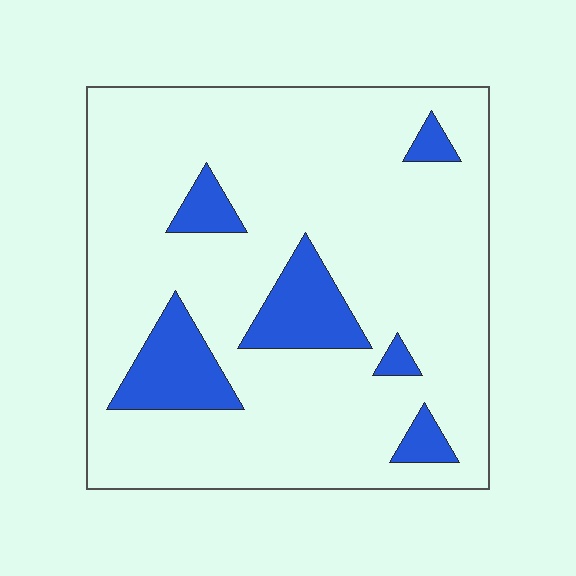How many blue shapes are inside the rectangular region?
6.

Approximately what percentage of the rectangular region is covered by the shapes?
Approximately 15%.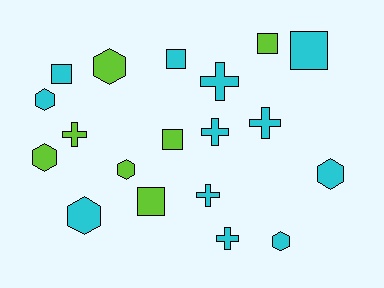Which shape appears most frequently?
Hexagon, with 7 objects.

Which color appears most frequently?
Cyan, with 12 objects.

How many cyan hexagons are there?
There are 4 cyan hexagons.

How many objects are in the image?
There are 19 objects.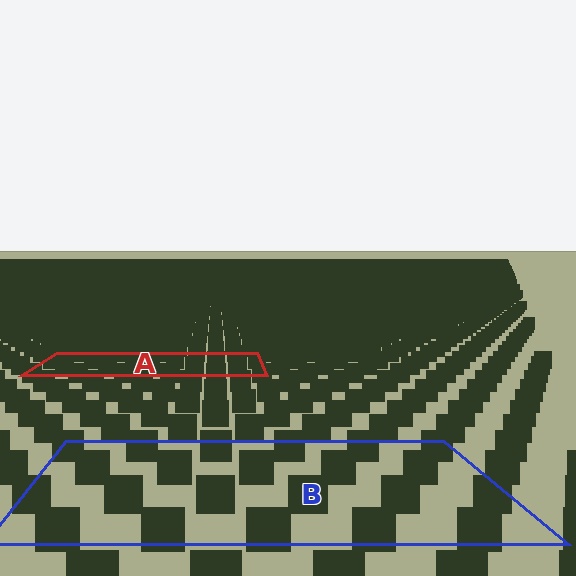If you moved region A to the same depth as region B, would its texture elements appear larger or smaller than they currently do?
They would appear larger. At a closer depth, the same texture elements are projected at a bigger on-screen size.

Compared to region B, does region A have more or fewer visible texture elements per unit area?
Region A has more texture elements per unit area — they are packed more densely because it is farther away.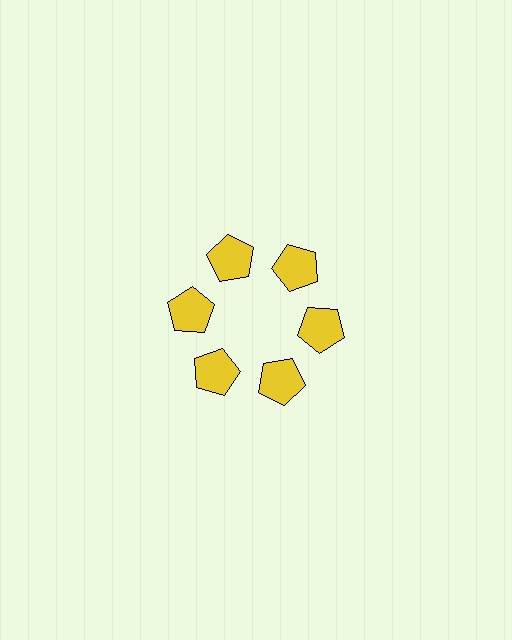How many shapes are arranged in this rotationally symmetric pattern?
There are 6 shapes, arranged in 6 groups of 1.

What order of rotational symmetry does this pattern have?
This pattern has 6-fold rotational symmetry.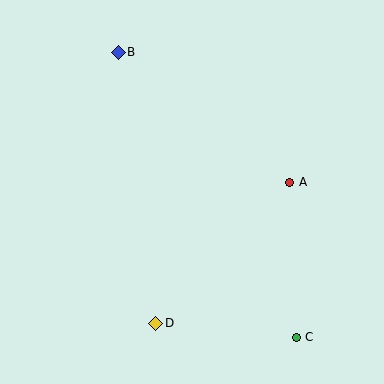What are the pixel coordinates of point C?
Point C is at (296, 337).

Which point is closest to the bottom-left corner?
Point D is closest to the bottom-left corner.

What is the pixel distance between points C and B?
The distance between C and B is 336 pixels.